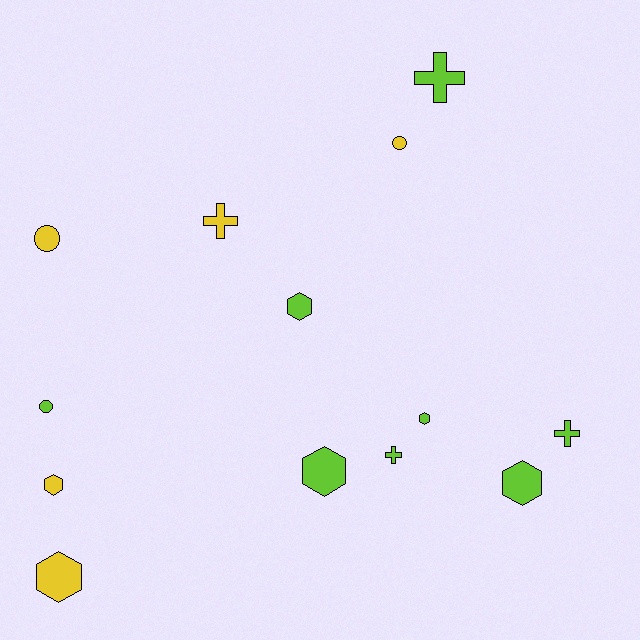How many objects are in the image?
There are 13 objects.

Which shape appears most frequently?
Hexagon, with 6 objects.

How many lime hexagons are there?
There are 4 lime hexagons.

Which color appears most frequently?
Lime, with 8 objects.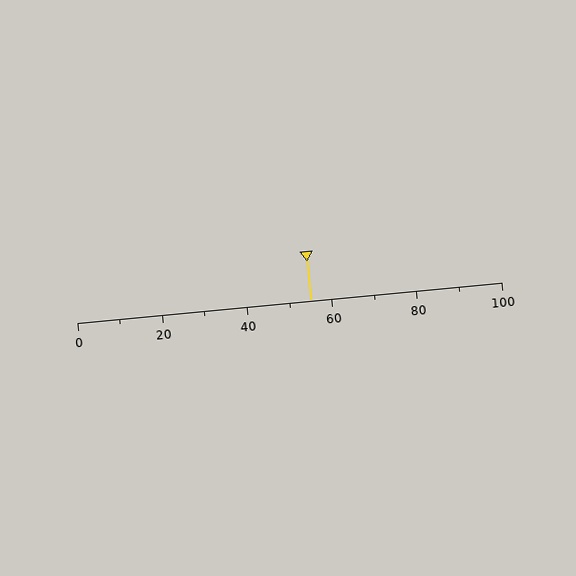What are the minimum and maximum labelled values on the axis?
The axis runs from 0 to 100.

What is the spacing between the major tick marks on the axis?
The major ticks are spaced 20 apart.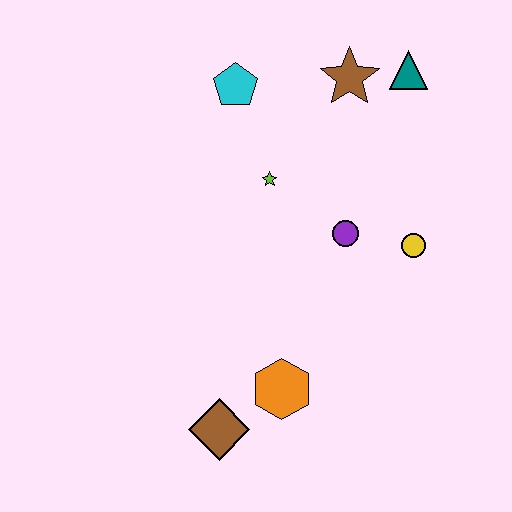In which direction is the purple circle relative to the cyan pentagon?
The purple circle is below the cyan pentagon.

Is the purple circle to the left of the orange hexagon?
No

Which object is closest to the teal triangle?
The brown star is closest to the teal triangle.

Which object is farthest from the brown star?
The brown diamond is farthest from the brown star.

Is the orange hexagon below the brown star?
Yes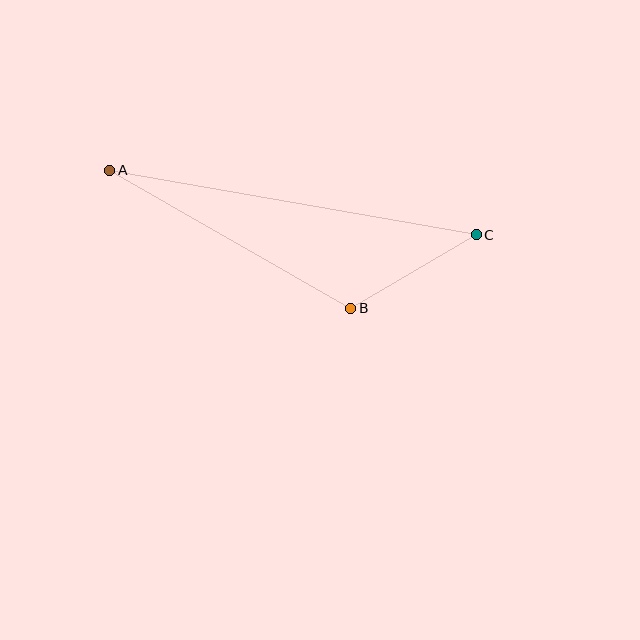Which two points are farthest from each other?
Points A and C are farthest from each other.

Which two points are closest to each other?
Points B and C are closest to each other.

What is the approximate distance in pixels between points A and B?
The distance between A and B is approximately 278 pixels.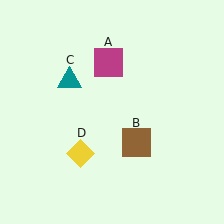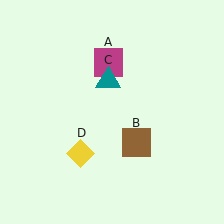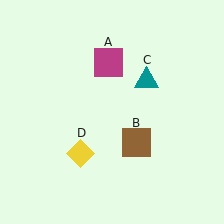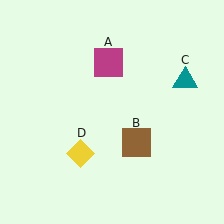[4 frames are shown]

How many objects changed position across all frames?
1 object changed position: teal triangle (object C).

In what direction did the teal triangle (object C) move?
The teal triangle (object C) moved right.